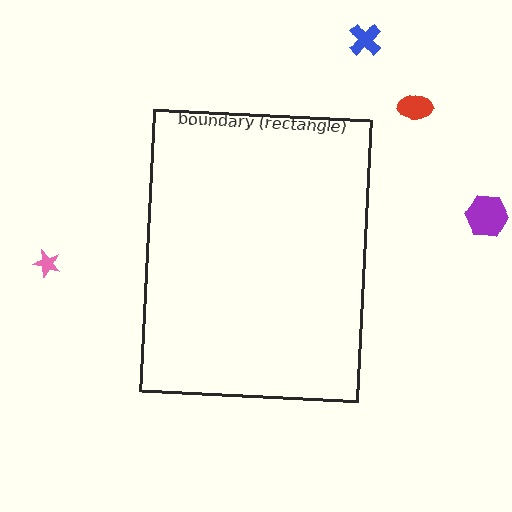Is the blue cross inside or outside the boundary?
Outside.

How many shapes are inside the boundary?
0 inside, 4 outside.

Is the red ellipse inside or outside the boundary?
Outside.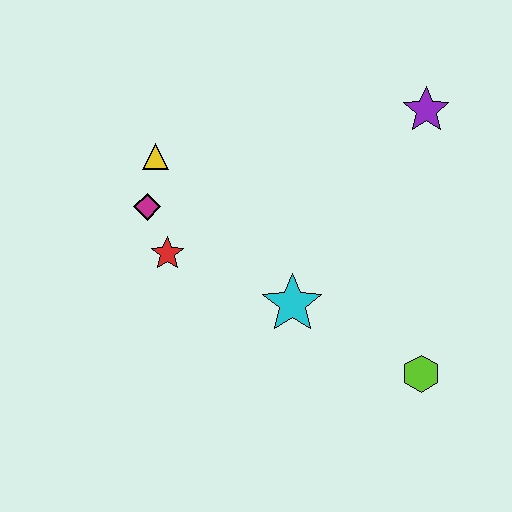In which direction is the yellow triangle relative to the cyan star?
The yellow triangle is above the cyan star.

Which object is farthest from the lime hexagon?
The yellow triangle is farthest from the lime hexagon.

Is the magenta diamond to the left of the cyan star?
Yes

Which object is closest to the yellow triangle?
The magenta diamond is closest to the yellow triangle.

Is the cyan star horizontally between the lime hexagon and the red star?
Yes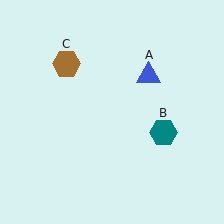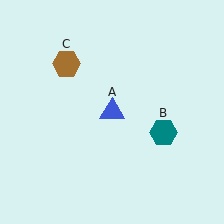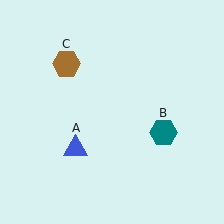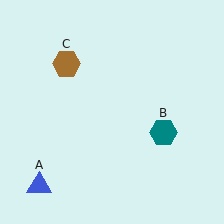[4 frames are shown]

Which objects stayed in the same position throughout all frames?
Teal hexagon (object B) and brown hexagon (object C) remained stationary.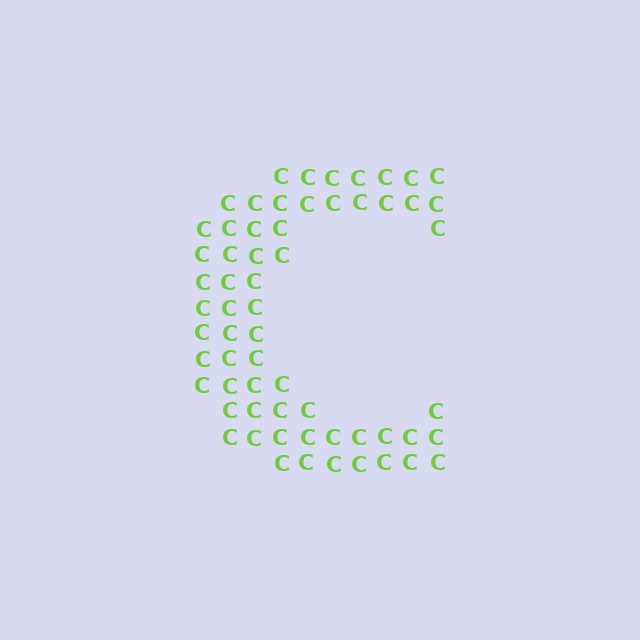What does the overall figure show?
The overall figure shows the letter C.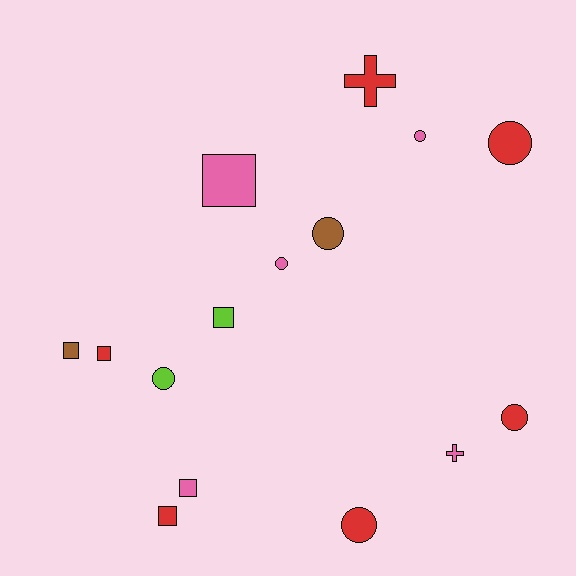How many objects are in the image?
There are 15 objects.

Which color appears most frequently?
Red, with 6 objects.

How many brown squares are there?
There is 1 brown square.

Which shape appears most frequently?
Circle, with 7 objects.